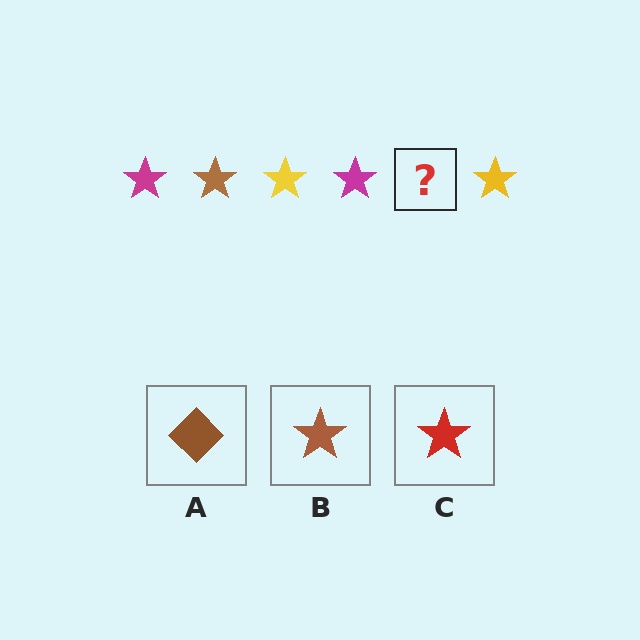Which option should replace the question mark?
Option B.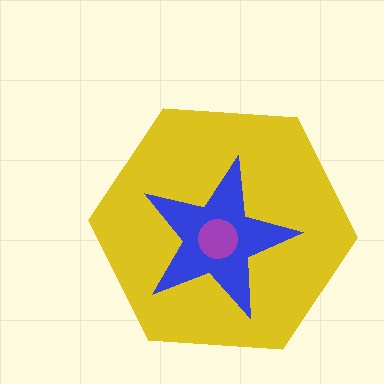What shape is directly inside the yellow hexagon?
The blue star.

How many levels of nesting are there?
3.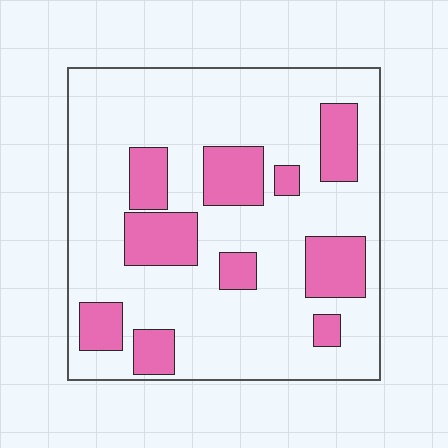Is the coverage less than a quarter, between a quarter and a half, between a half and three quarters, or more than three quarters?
Less than a quarter.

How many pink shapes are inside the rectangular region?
10.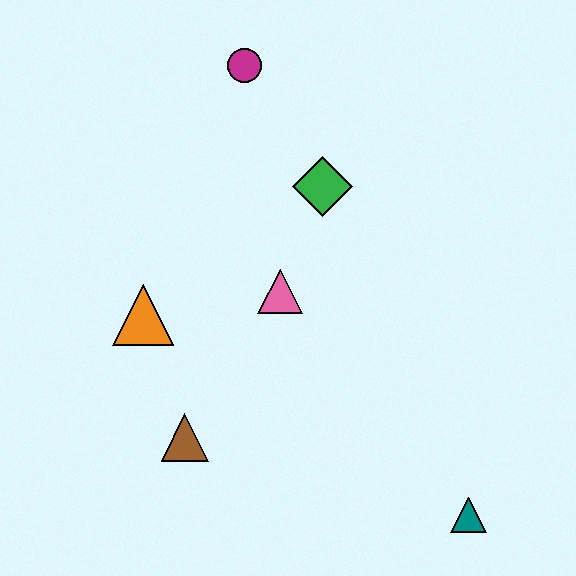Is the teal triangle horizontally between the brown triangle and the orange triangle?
No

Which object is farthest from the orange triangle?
The teal triangle is farthest from the orange triangle.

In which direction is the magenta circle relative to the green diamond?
The magenta circle is above the green diamond.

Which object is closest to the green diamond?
The pink triangle is closest to the green diamond.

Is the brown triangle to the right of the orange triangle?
Yes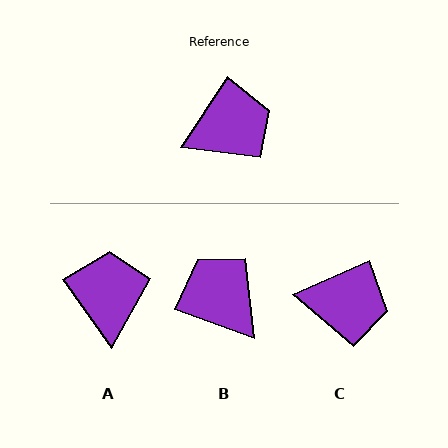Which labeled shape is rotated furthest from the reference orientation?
B, about 104 degrees away.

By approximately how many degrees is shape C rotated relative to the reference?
Approximately 33 degrees clockwise.